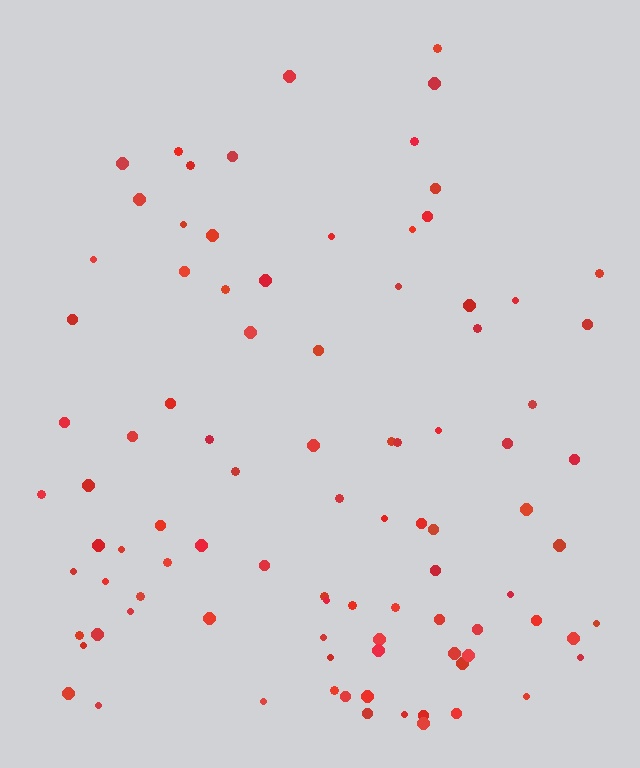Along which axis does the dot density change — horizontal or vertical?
Vertical.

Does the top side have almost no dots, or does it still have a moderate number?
Still a moderate number, just noticeably fewer than the bottom.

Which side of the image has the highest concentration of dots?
The bottom.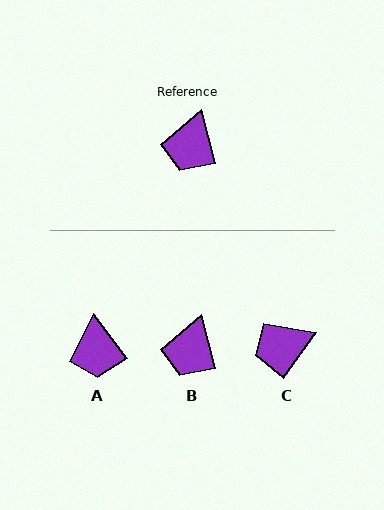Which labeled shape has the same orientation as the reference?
B.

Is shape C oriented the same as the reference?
No, it is off by about 49 degrees.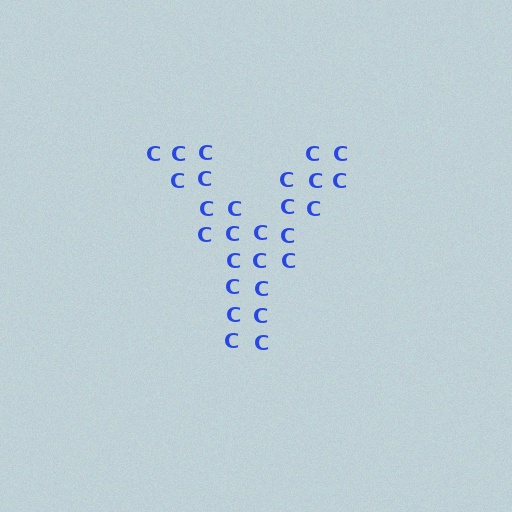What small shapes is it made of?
It is made of small letter C's.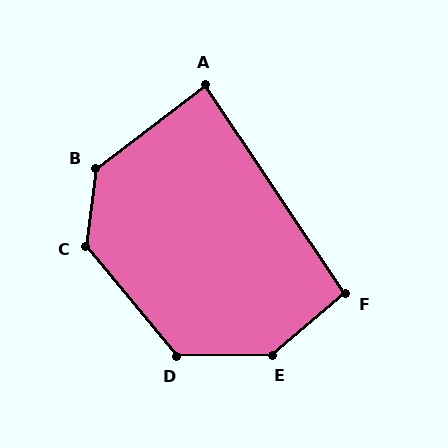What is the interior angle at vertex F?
Approximately 96 degrees (obtuse).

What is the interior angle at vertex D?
Approximately 130 degrees (obtuse).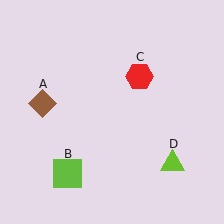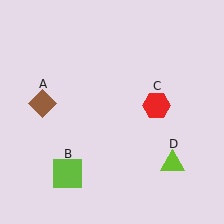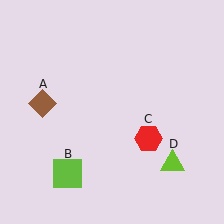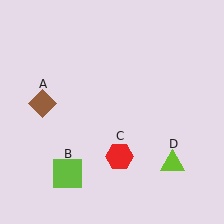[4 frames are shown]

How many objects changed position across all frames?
1 object changed position: red hexagon (object C).